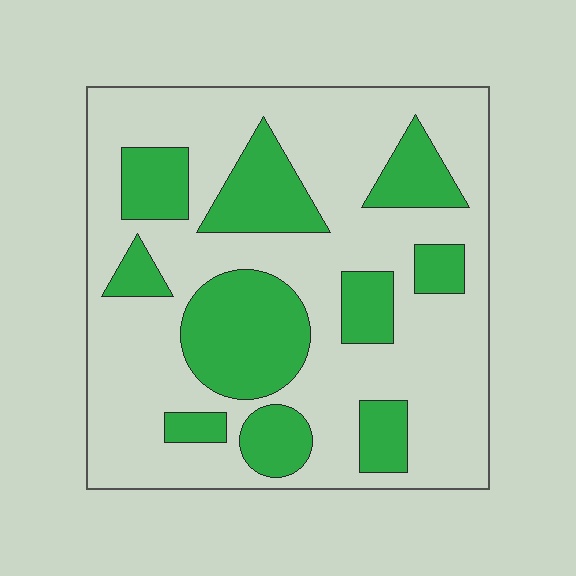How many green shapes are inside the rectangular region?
10.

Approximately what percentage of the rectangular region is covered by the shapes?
Approximately 30%.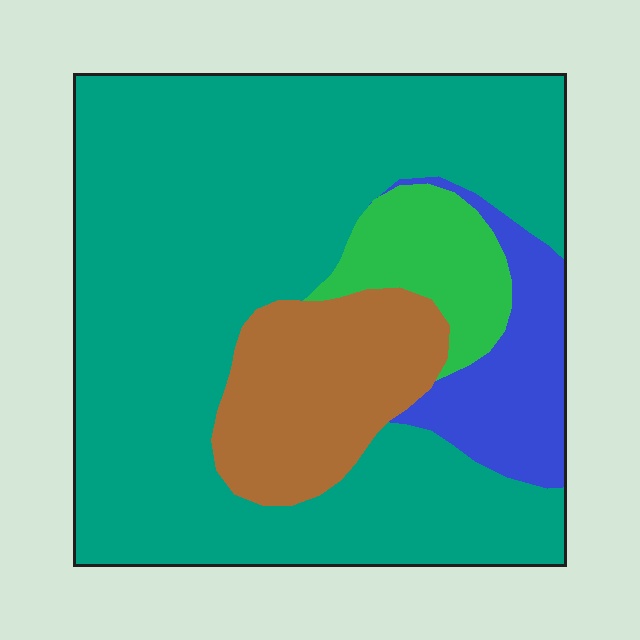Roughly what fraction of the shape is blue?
Blue covers roughly 10% of the shape.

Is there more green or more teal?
Teal.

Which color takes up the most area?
Teal, at roughly 65%.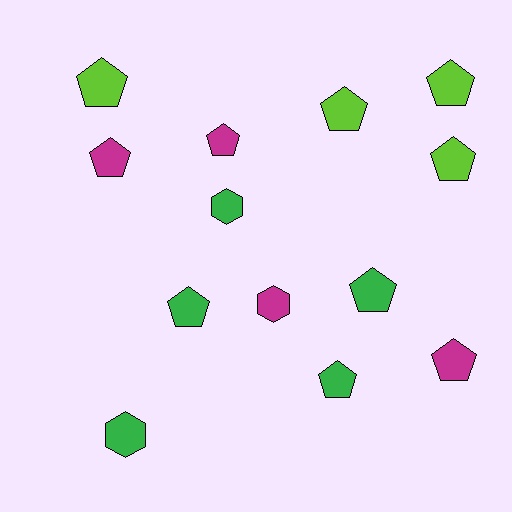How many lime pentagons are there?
There are 4 lime pentagons.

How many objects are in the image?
There are 13 objects.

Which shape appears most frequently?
Pentagon, with 10 objects.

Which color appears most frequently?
Green, with 5 objects.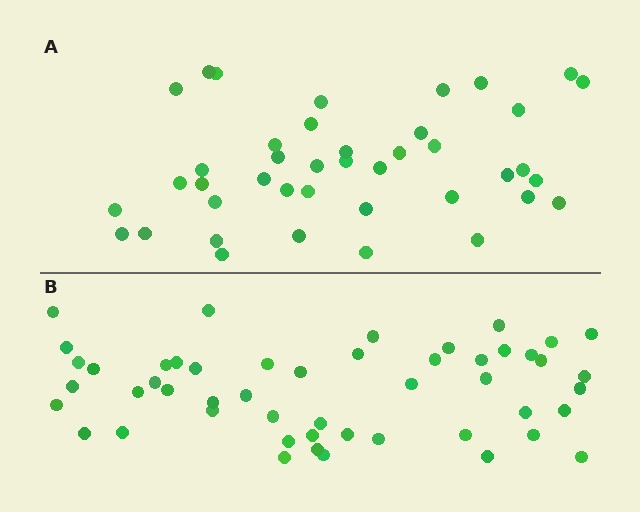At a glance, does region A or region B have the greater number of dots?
Region B (the bottom region) has more dots.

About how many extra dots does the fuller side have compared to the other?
Region B has roughly 8 or so more dots than region A.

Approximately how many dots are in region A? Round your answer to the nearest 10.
About 40 dots. (The exact count is 41, which rounds to 40.)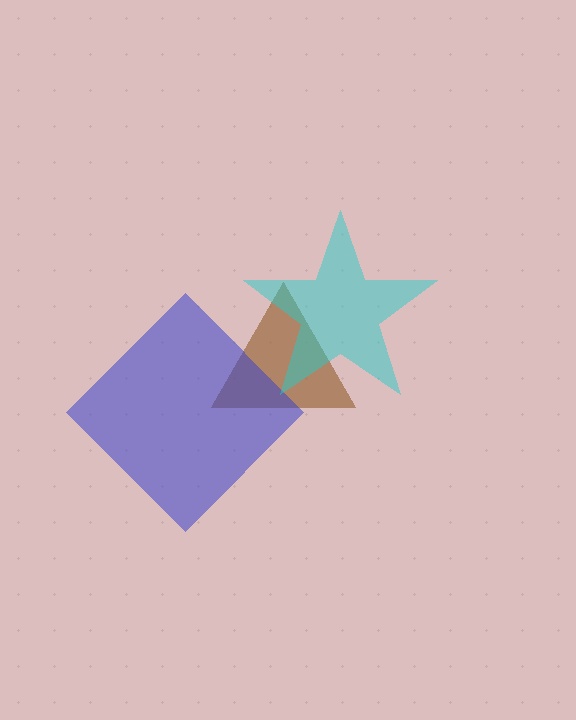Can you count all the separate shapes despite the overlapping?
Yes, there are 3 separate shapes.